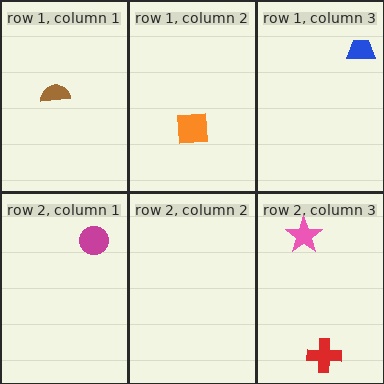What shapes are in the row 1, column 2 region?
The orange square.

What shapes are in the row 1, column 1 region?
The brown semicircle.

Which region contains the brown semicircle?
The row 1, column 1 region.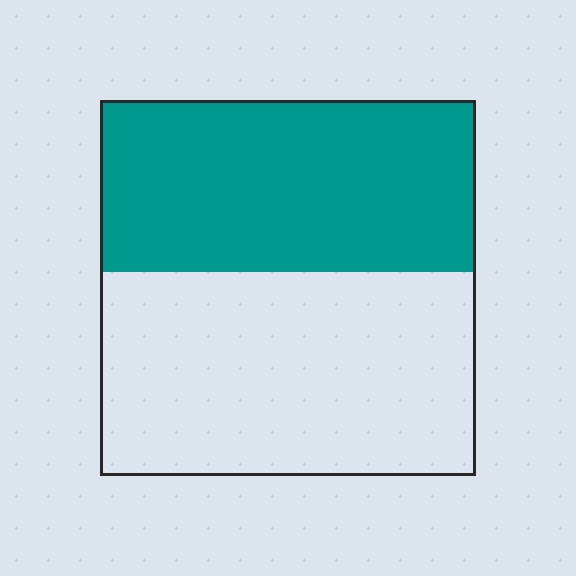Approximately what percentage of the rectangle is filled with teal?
Approximately 45%.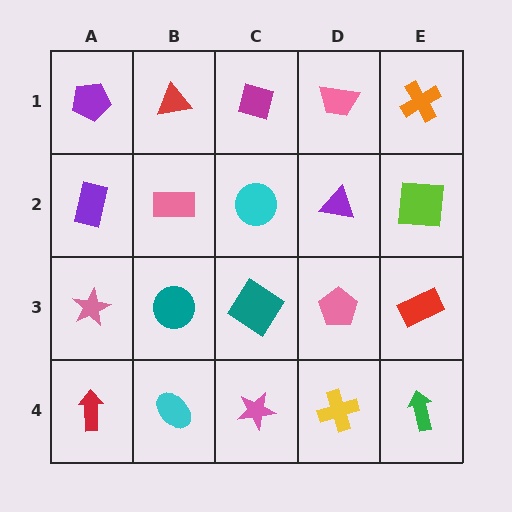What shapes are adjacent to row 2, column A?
A purple pentagon (row 1, column A), a pink star (row 3, column A), a pink rectangle (row 2, column B).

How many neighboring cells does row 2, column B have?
4.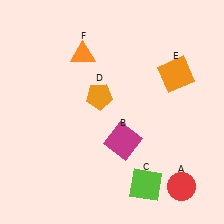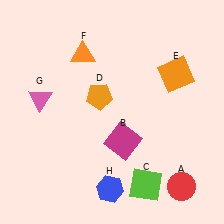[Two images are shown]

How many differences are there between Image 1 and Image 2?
There are 2 differences between the two images.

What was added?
A pink triangle (G), a blue hexagon (H) were added in Image 2.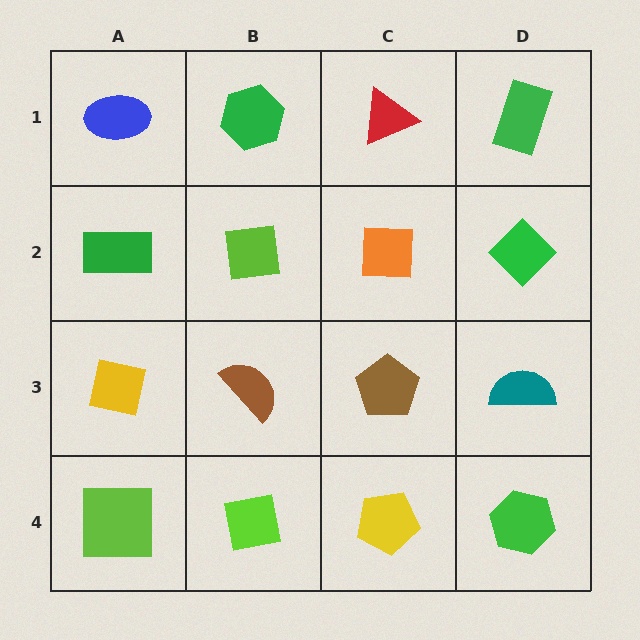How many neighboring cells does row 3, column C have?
4.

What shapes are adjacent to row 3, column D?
A green diamond (row 2, column D), a green hexagon (row 4, column D), a brown pentagon (row 3, column C).